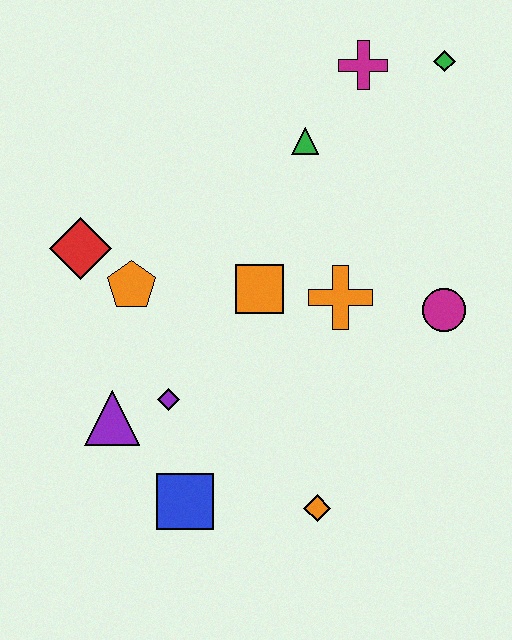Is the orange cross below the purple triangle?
No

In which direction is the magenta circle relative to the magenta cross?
The magenta circle is below the magenta cross.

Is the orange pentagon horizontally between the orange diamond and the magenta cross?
No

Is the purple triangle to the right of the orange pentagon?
No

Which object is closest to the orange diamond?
The blue square is closest to the orange diamond.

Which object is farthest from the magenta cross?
The blue square is farthest from the magenta cross.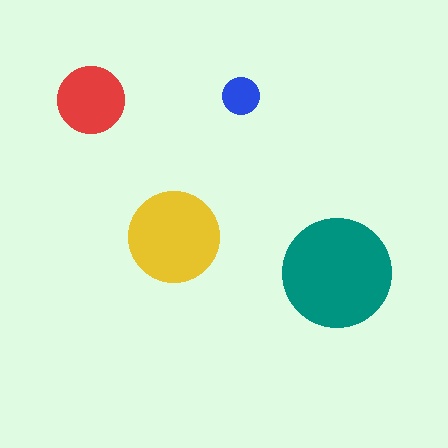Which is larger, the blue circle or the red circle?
The red one.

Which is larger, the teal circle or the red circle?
The teal one.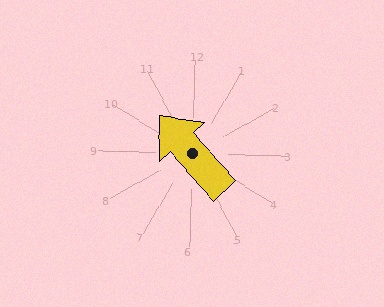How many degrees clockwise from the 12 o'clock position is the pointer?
Approximately 317 degrees.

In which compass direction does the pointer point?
Northwest.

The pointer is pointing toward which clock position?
Roughly 11 o'clock.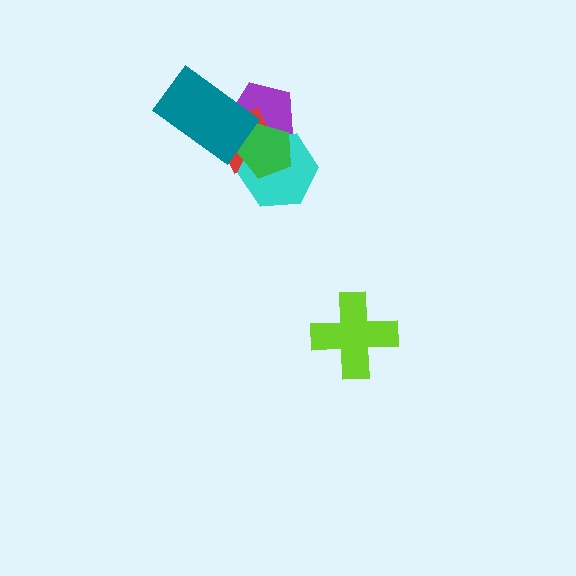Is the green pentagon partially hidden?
No, no other shape covers it.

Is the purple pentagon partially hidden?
Yes, it is partially covered by another shape.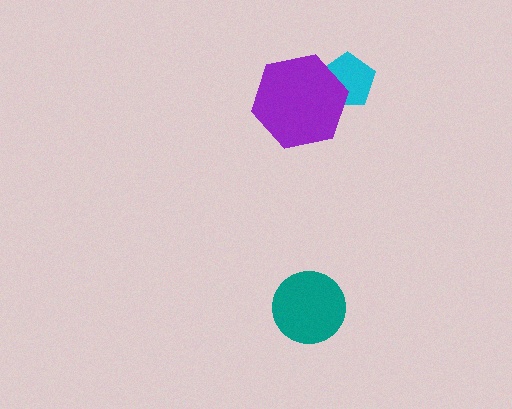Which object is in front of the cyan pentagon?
The purple hexagon is in front of the cyan pentagon.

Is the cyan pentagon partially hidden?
Yes, it is partially covered by another shape.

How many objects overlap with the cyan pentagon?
1 object overlaps with the cyan pentagon.